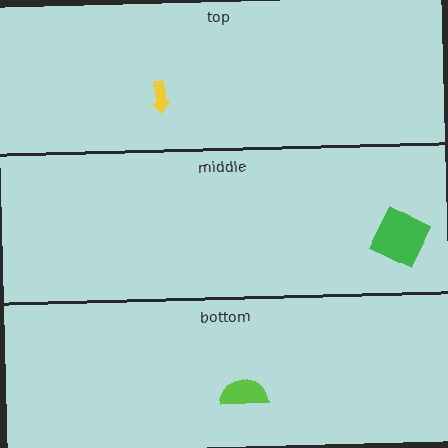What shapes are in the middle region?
The green square.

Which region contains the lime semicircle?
The bottom region.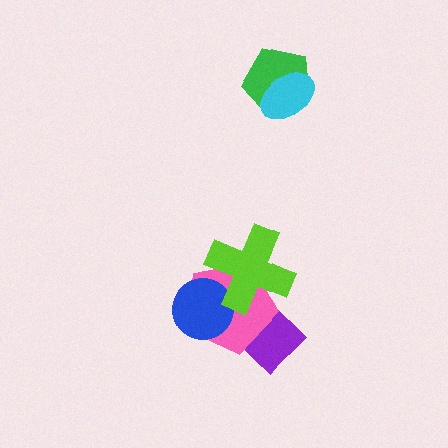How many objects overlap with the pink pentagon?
3 objects overlap with the pink pentagon.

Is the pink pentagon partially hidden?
Yes, it is partially covered by another shape.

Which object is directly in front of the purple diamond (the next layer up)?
The pink pentagon is directly in front of the purple diamond.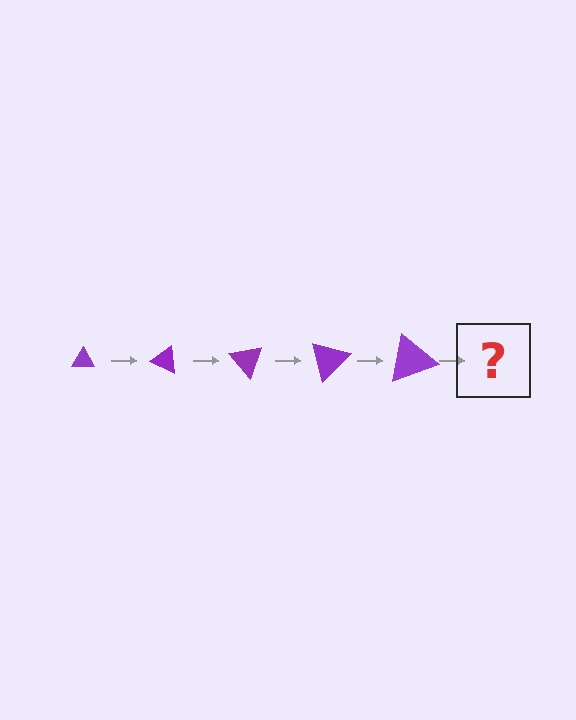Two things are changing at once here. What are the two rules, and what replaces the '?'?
The two rules are that the triangle grows larger each step and it rotates 25 degrees each step. The '?' should be a triangle, larger than the previous one and rotated 125 degrees from the start.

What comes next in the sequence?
The next element should be a triangle, larger than the previous one and rotated 125 degrees from the start.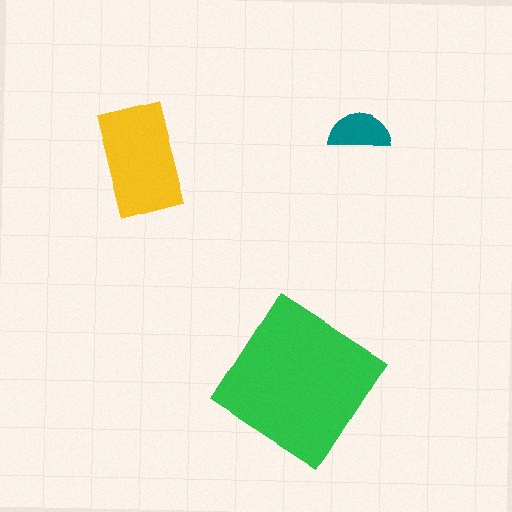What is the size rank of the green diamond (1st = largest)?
1st.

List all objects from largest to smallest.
The green diamond, the yellow rectangle, the teal semicircle.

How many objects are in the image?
There are 3 objects in the image.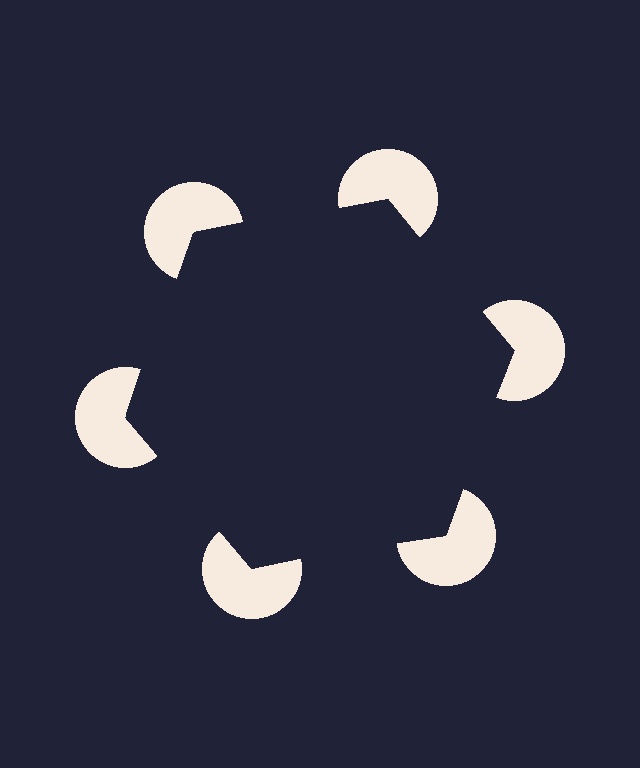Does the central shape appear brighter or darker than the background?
It typically appears slightly darker than the background, even though no actual brightness change is drawn.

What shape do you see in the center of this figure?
An illusory hexagon — its edges are inferred from the aligned wedge cuts in the pac-man discs, not physically drawn.